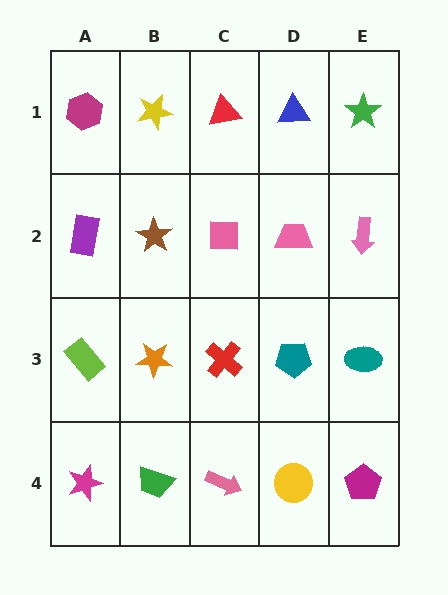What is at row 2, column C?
A pink square.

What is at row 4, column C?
A pink arrow.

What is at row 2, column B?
A brown star.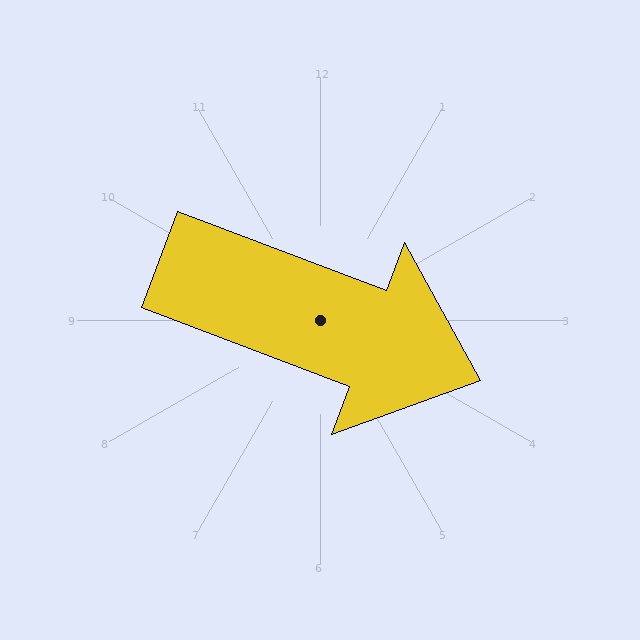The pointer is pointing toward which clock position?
Roughly 4 o'clock.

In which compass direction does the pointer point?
East.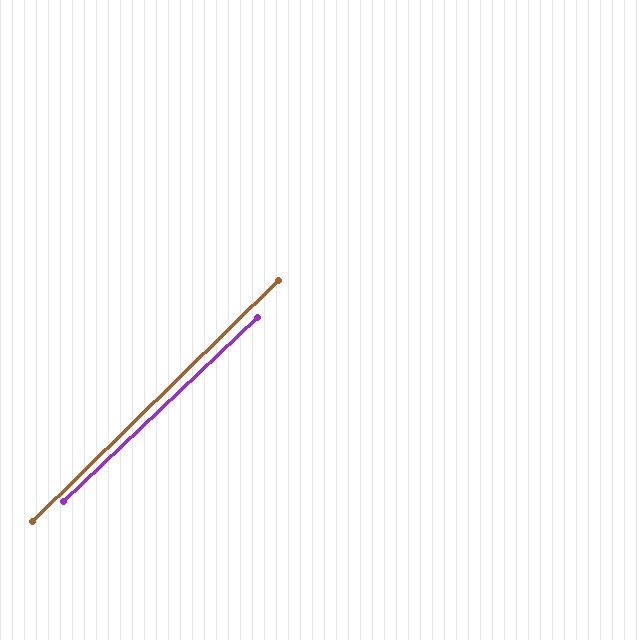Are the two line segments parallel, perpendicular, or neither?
Parallel — their directions differ by only 1.0°.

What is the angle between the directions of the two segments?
Approximately 1 degree.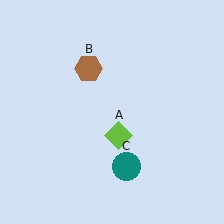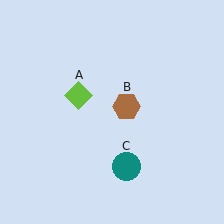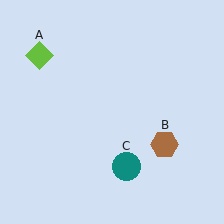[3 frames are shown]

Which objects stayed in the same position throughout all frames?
Teal circle (object C) remained stationary.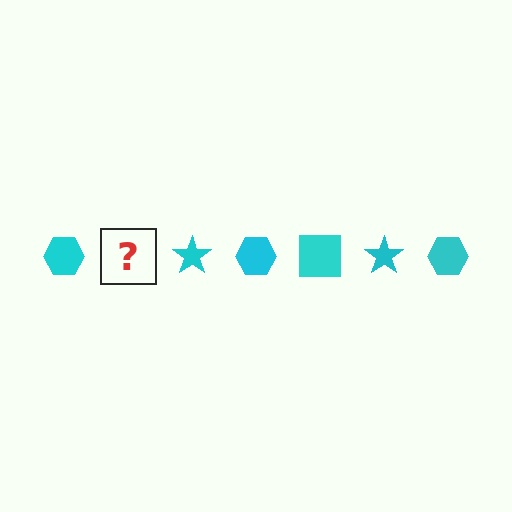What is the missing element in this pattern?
The missing element is a cyan square.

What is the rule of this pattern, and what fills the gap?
The rule is that the pattern cycles through hexagon, square, star shapes in cyan. The gap should be filled with a cyan square.